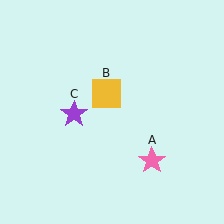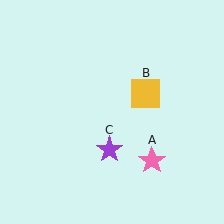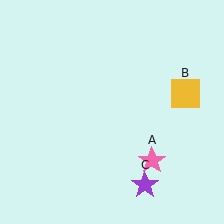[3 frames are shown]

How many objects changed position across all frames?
2 objects changed position: yellow square (object B), purple star (object C).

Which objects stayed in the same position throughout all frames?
Pink star (object A) remained stationary.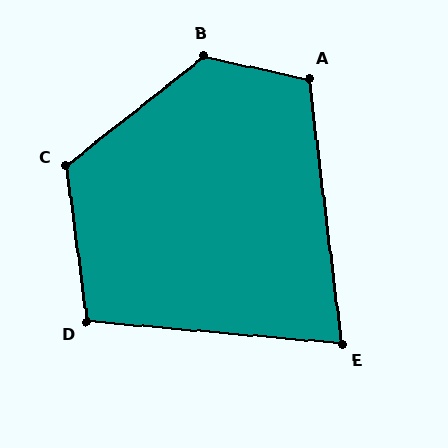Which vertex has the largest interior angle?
B, at approximately 130 degrees.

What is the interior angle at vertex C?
Approximately 121 degrees (obtuse).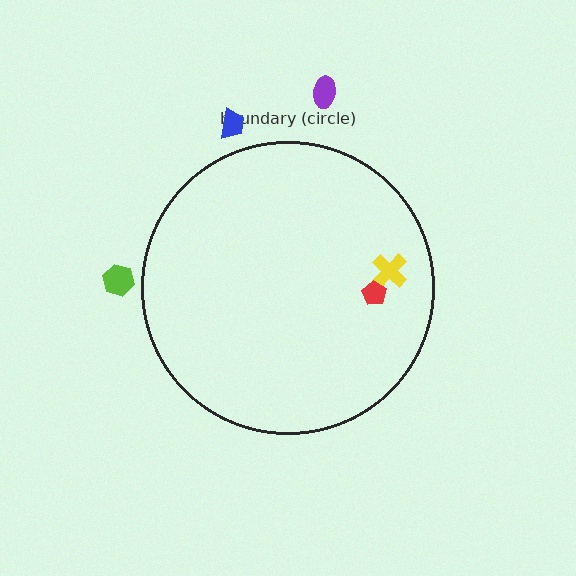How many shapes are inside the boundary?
2 inside, 3 outside.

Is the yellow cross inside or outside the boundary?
Inside.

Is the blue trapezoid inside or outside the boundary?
Outside.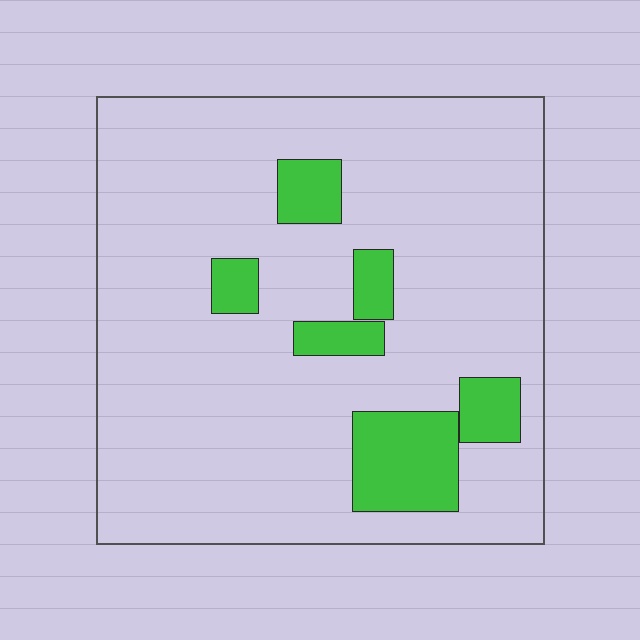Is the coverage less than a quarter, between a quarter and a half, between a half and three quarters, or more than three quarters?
Less than a quarter.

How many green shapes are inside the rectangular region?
6.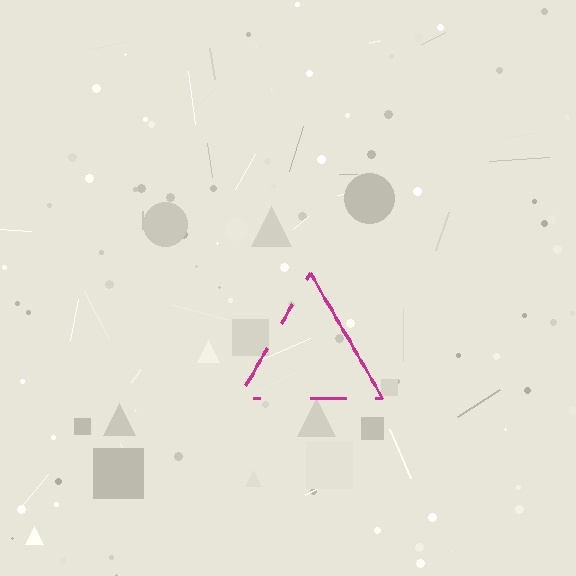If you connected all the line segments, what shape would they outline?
They would outline a triangle.